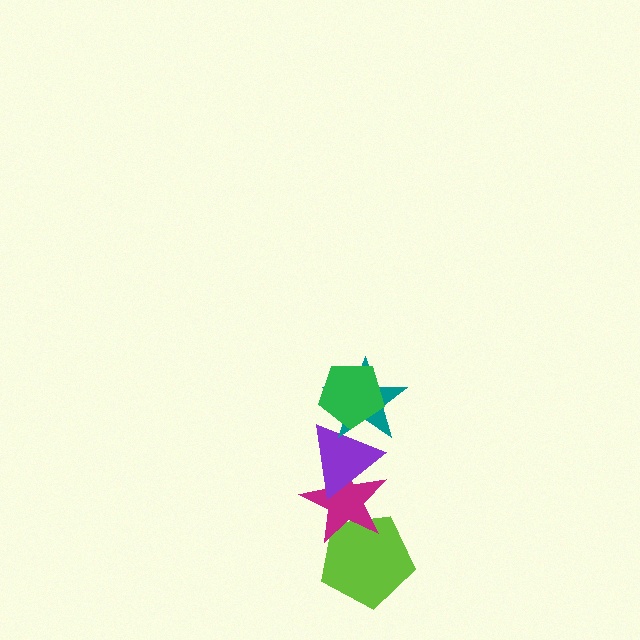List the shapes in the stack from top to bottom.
From top to bottom: the green pentagon, the teal star, the purple triangle, the magenta star, the lime pentagon.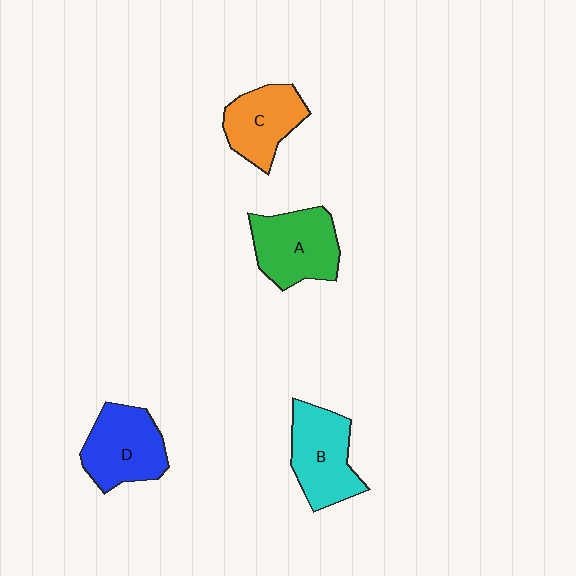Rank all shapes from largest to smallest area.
From largest to smallest: A (green), B (cyan), D (blue), C (orange).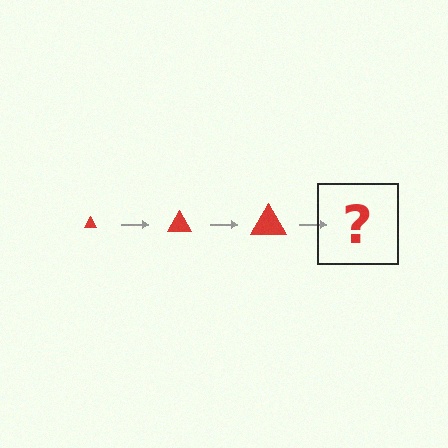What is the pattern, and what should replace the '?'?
The pattern is that the triangle gets progressively larger each step. The '?' should be a red triangle, larger than the previous one.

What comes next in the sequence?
The next element should be a red triangle, larger than the previous one.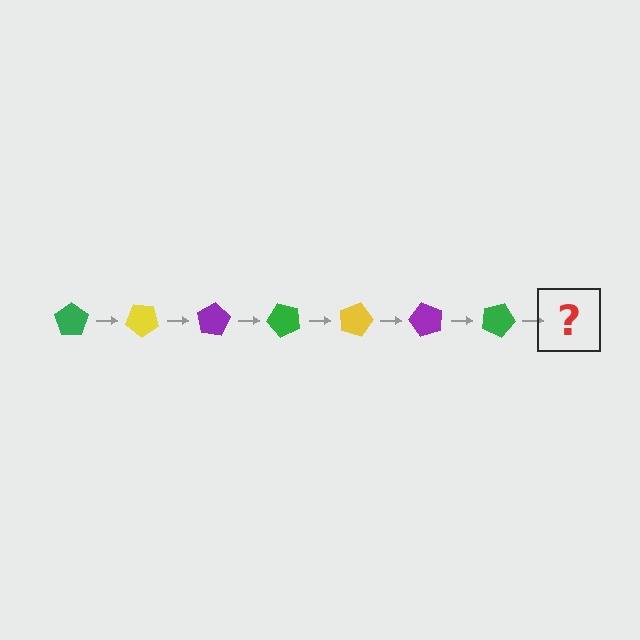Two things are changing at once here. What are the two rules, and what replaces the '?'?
The two rules are that it rotates 40 degrees each step and the color cycles through green, yellow, and purple. The '?' should be a yellow pentagon, rotated 280 degrees from the start.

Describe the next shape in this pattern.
It should be a yellow pentagon, rotated 280 degrees from the start.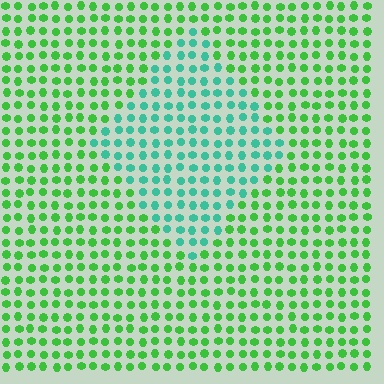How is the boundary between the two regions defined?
The boundary is defined purely by a slight shift in hue (about 44 degrees). Spacing, size, and orientation are identical on both sides.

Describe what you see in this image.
The image is filled with small green elements in a uniform arrangement. A diamond-shaped region is visible where the elements are tinted to a slightly different hue, forming a subtle color boundary.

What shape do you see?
I see a diamond.